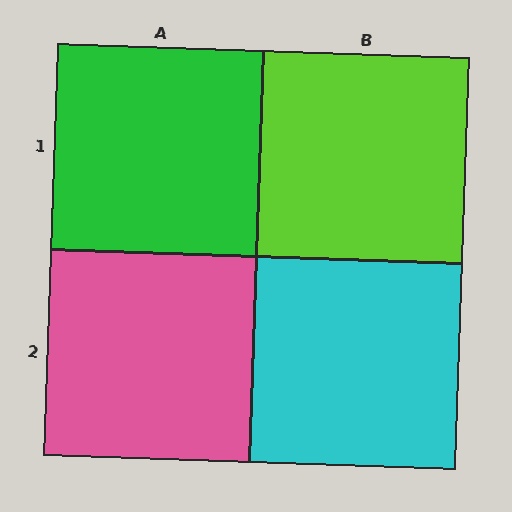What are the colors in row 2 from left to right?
Pink, cyan.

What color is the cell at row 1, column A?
Green.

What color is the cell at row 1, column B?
Lime.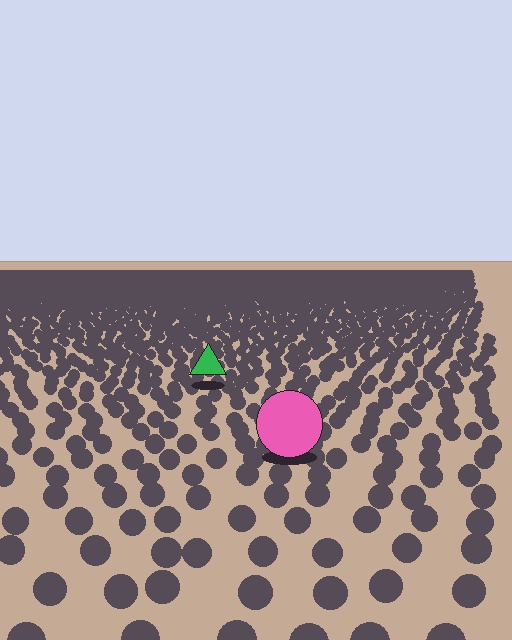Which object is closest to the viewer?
The pink circle is closest. The texture marks near it are larger and more spread out.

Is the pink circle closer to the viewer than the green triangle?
Yes. The pink circle is closer — you can tell from the texture gradient: the ground texture is coarser near it.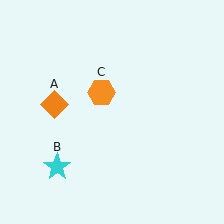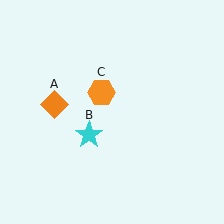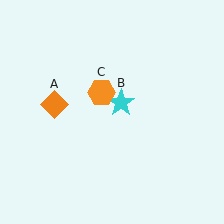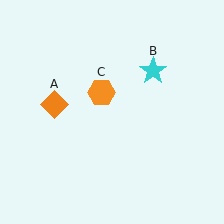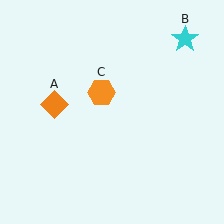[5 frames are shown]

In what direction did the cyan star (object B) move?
The cyan star (object B) moved up and to the right.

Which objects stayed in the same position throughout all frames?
Orange diamond (object A) and orange hexagon (object C) remained stationary.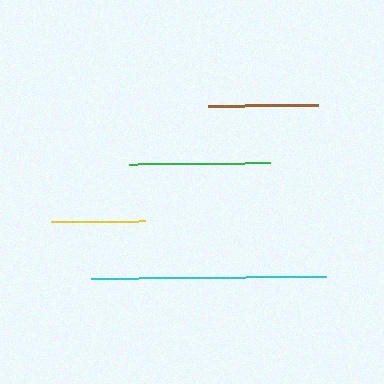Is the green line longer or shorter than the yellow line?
The green line is longer than the yellow line.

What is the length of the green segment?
The green segment is approximately 141 pixels long.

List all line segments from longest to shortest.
From longest to shortest: cyan, green, brown, yellow.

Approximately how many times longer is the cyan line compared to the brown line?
The cyan line is approximately 2.1 times the length of the brown line.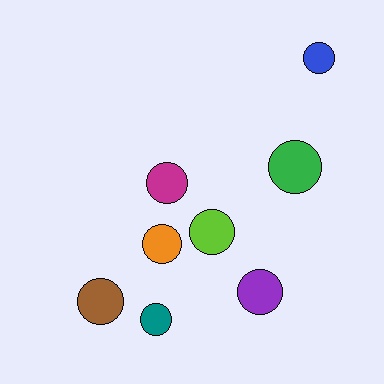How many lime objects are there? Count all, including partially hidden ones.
There is 1 lime object.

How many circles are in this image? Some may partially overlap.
There are 8 circles.